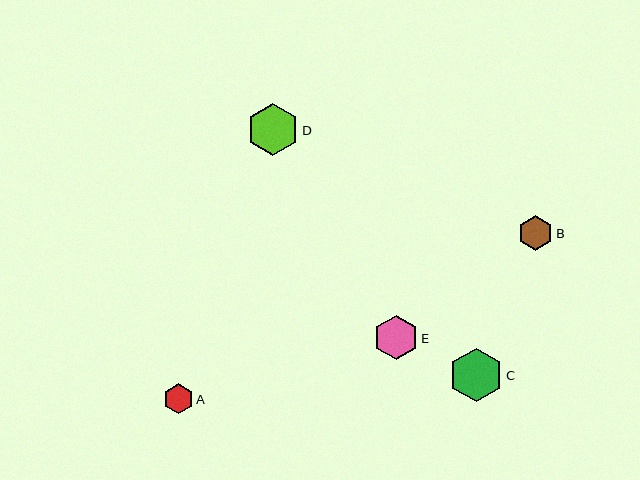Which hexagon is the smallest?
Hexagon A is the smallest with a size of approximately 30 pixels.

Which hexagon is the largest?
Hexagon C is the largest with a size of approximately 53 pixels.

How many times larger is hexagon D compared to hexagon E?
Hexagon D is approximately 1.2 times the size of hexagon E.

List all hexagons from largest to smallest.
From largest to smallest: C, D, E, B, A.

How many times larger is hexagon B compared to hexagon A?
Hexagon B is approximately 1.2 times the size of hexagon A.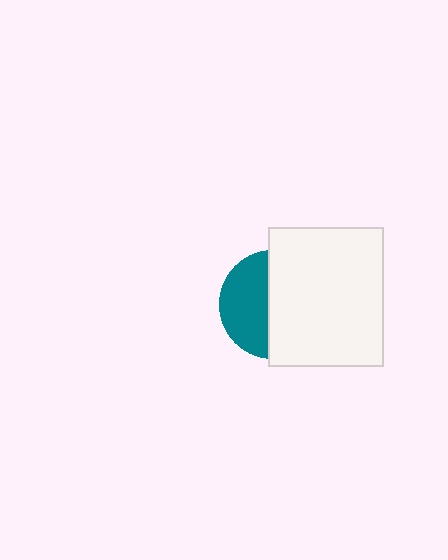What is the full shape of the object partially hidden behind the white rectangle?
The partially hidden object is a teal circle.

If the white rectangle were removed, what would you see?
You would see the complete teal circle.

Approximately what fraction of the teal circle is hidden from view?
Roughly 57% of the teal circle is hidden behind the white rectangle.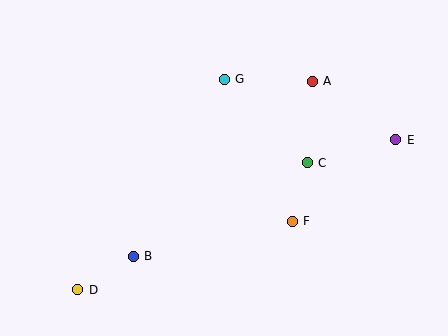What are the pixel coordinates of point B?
Point B is at (133, 256).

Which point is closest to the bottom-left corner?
Point D is closest to the bottom-left corner.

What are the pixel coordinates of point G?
Point G is at (224, 79).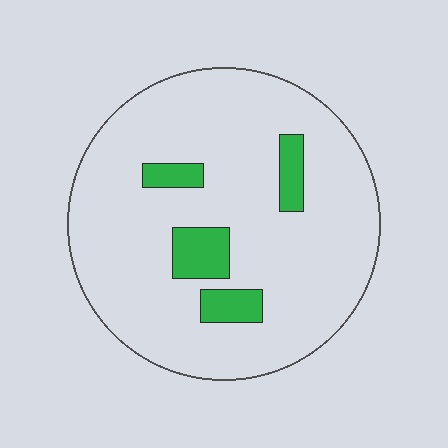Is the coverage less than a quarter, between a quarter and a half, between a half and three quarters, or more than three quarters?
Less than a quarter.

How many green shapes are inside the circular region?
4.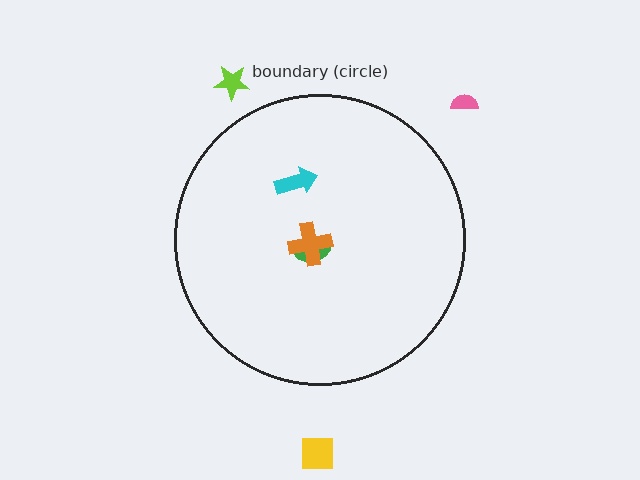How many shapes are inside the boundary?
3 inside, 3 outside.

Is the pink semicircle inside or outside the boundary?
Outside.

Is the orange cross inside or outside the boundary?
Inside.